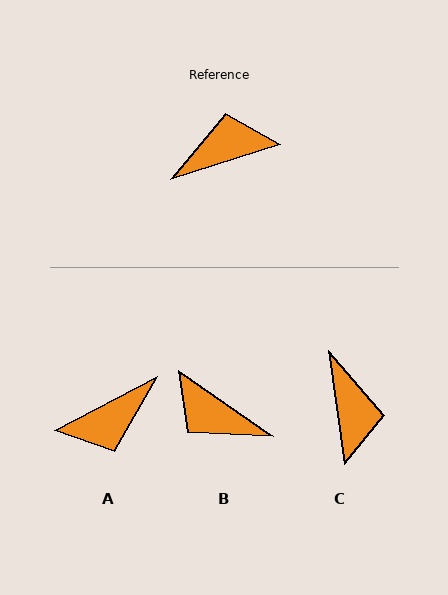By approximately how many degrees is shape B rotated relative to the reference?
Approximately 128 degrees counter-clockwise.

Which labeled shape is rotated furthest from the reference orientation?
A, about 170 degrees away.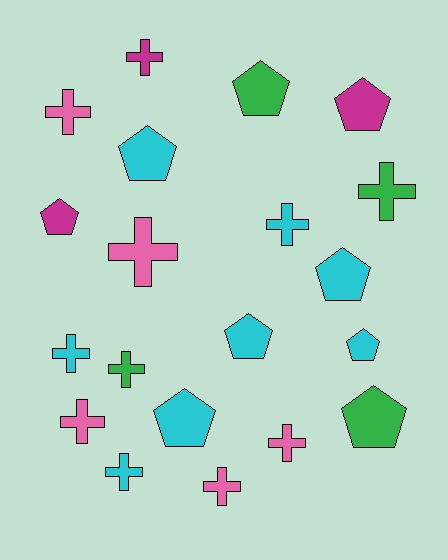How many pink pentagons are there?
There are no pink pentagons.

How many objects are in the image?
There are 20 objects.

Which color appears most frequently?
Cyan, with 8 objects.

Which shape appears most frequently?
Cross, with 11 objects.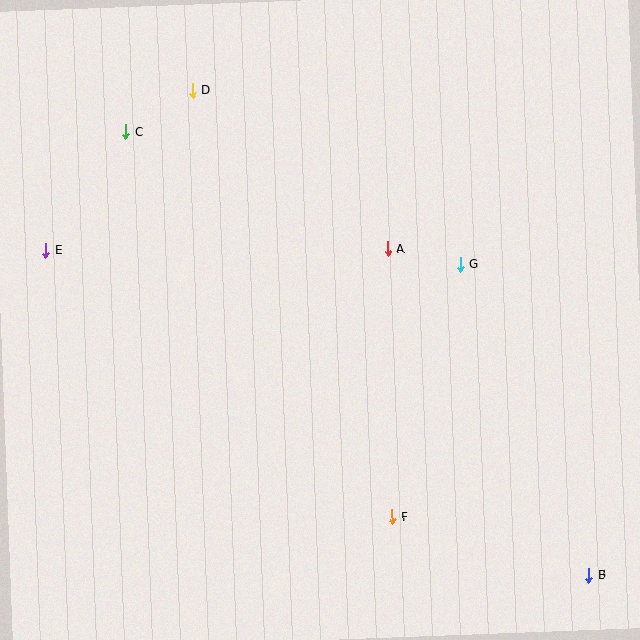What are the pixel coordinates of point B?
Point B is at (589, 575).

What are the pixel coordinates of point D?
Point D is at (192, 91).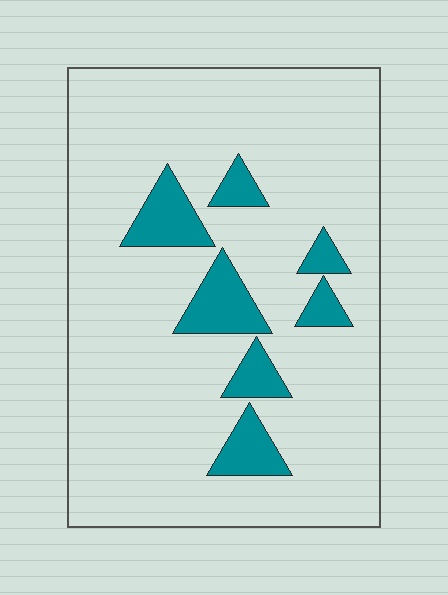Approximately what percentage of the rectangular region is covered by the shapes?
Approximately 15%.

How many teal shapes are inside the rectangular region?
7.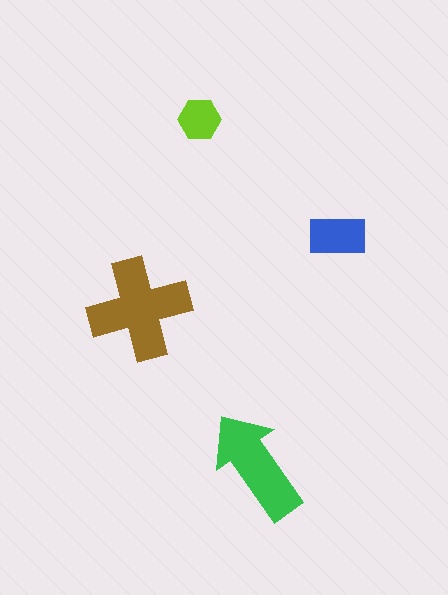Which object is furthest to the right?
The blue rectangle is rightmost.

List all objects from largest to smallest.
The brown cross, the green arrow, the blue rectangle, the lime hexagon.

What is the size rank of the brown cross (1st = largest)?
1st.